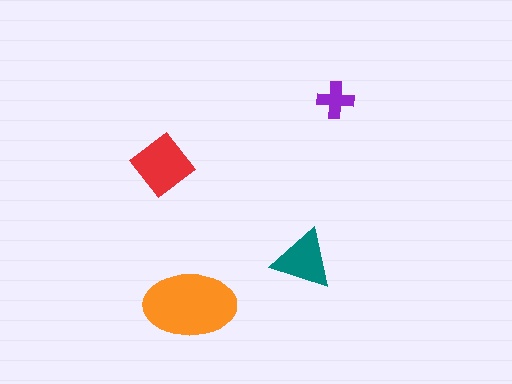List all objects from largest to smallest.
The orange ellipse, the red diamond, the teal triangle, the purple cross.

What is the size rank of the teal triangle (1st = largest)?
3rd.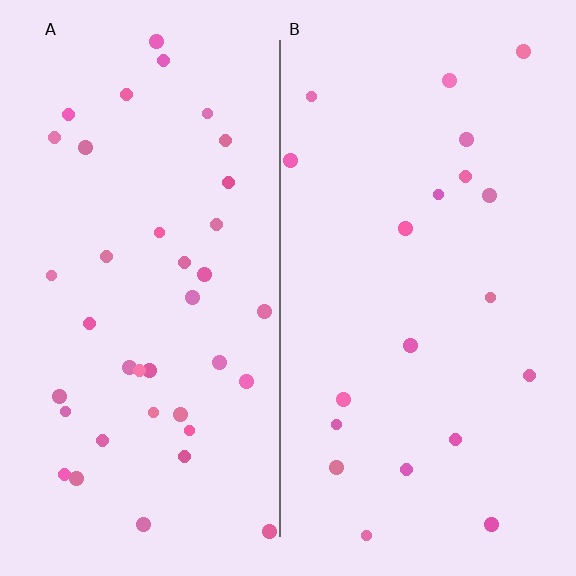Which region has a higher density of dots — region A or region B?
A (the left).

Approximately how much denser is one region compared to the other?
Approximately 1.9× — region A over region B.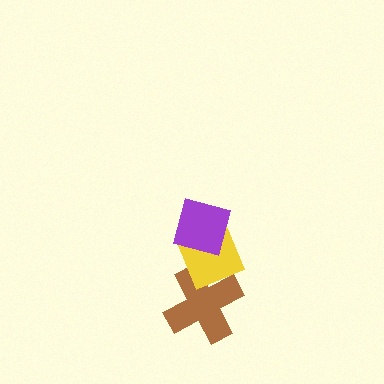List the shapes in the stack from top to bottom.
From top to bottom: the purple square, the yellow diamond, the brown cross.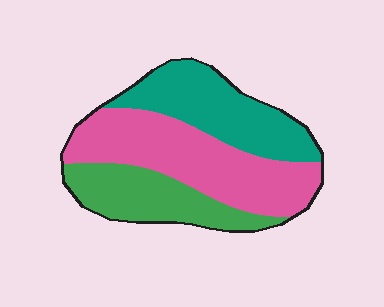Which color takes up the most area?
Pink, at roughly 45%.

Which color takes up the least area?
Green, at roughly 25%.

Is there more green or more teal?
Teal.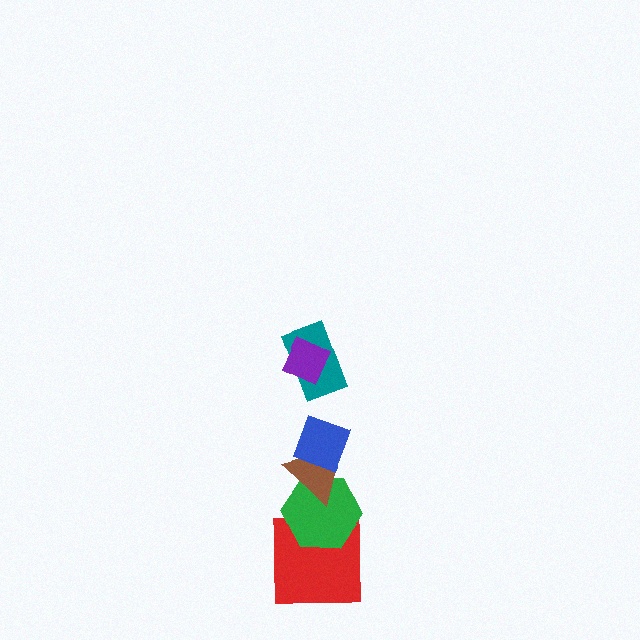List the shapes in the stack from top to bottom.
From top to bottom: the purple diamond, the teal rectangle, the blue diamond, the brown triangle, the green hexagon, the red square.